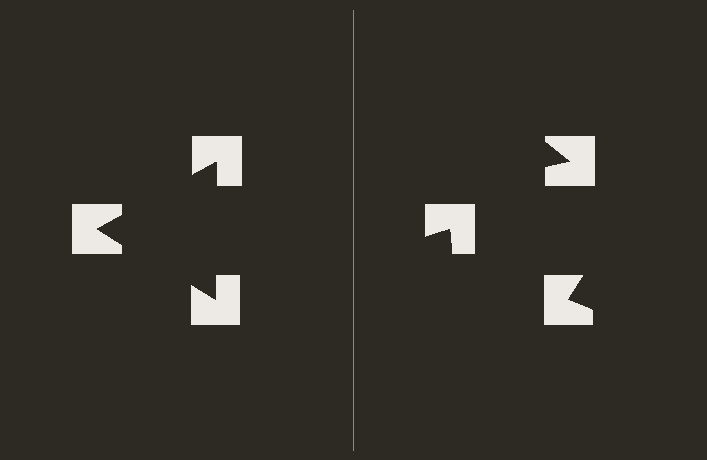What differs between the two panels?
The notched squares are positioned identically on both sides; only the wedge orientations differ. On the left they align to a triangle; on the right they are misaligned.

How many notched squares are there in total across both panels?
6 — 3 on each side.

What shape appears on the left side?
An illusory triangle.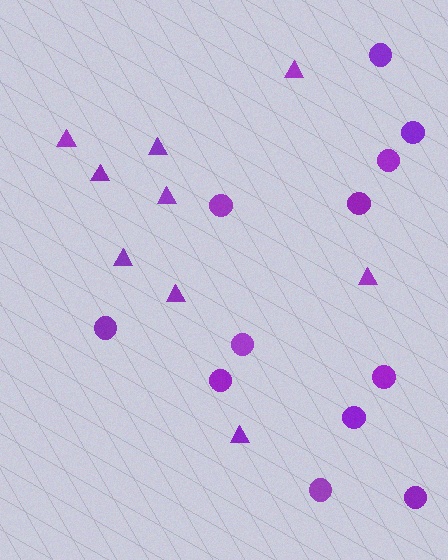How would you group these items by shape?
There are 2 groups: one group of triangles (9) and one group of circles (12).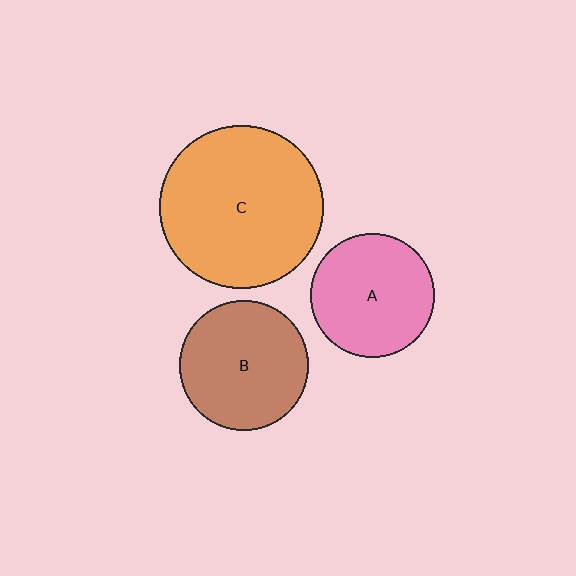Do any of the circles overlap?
No, none of the circles overlap.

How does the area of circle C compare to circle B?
Approximately 1.6 times.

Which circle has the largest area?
Circle C (orange).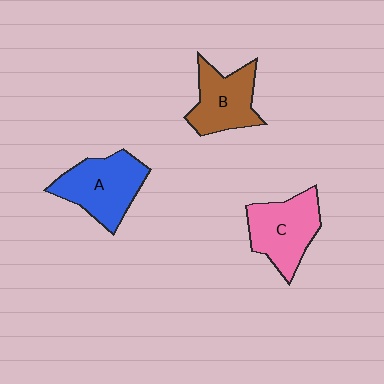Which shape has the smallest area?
Shape B (brown).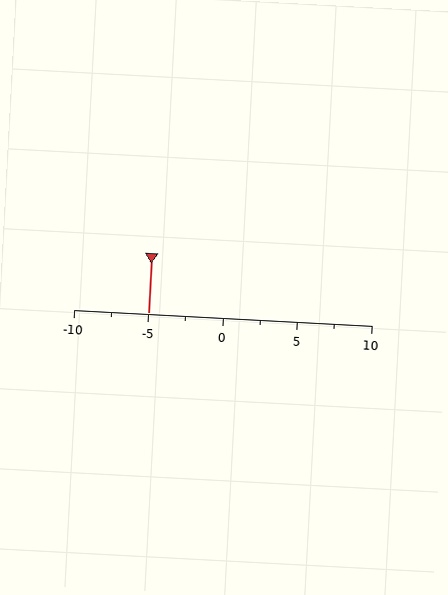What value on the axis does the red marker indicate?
The marker indicates approximately -5.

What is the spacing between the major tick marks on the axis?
The major ticks are spaced 5 apart.